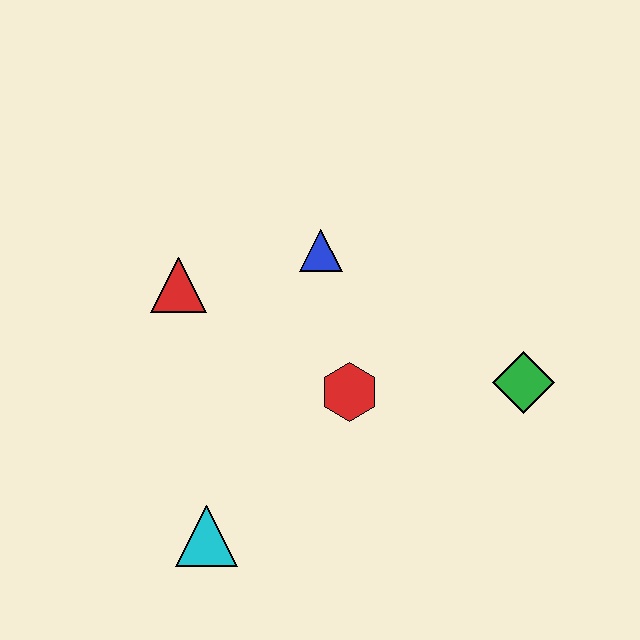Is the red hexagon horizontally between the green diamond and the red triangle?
Yes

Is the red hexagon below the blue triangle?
Yes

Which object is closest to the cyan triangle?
The red hexagon is closest to the cyan triangle.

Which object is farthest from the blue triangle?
The cyan triangle is farthest from the blue triangle.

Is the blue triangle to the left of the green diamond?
Yes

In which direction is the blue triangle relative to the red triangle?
The blue triangle is to the right of the red triangle.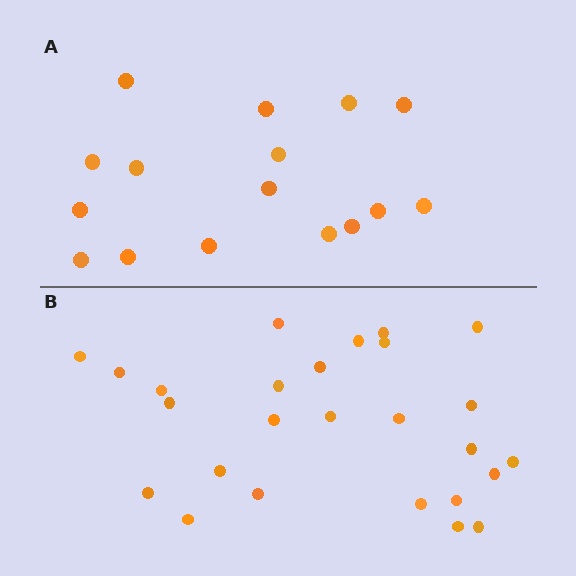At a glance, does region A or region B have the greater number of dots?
Region B (the bottom region) has more dots.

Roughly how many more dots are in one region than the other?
Region B has roughly 10 or so more dots than region A.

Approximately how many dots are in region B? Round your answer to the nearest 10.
About 30 dots. (The exact count is 26, which rounds to 30.)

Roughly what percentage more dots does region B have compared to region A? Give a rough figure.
About 60% more.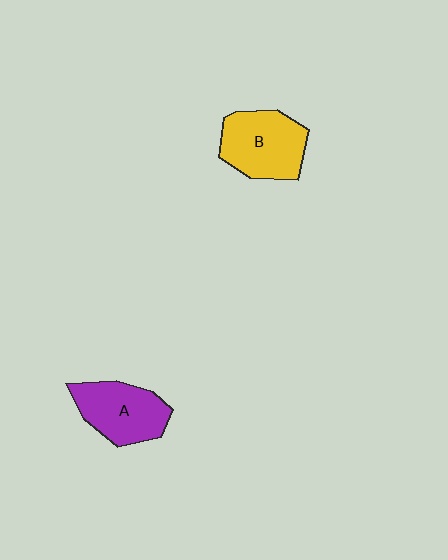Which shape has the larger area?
Shape B (yellow).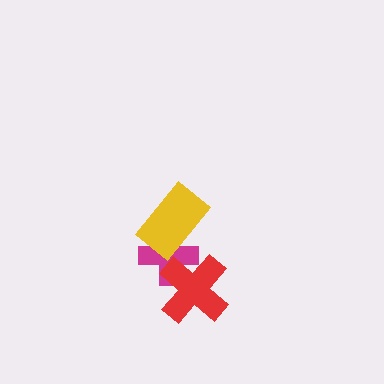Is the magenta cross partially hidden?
Yes, it is partially covered by another shape.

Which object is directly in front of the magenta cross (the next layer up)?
The red cross is directly in front of the magenta cross.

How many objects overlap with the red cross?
1 object overlaps with the red cross.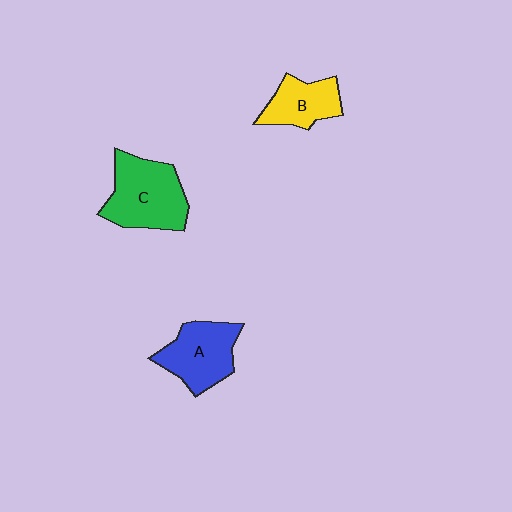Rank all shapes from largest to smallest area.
From largest to smallest: C (green), A (blue), B (yellow).